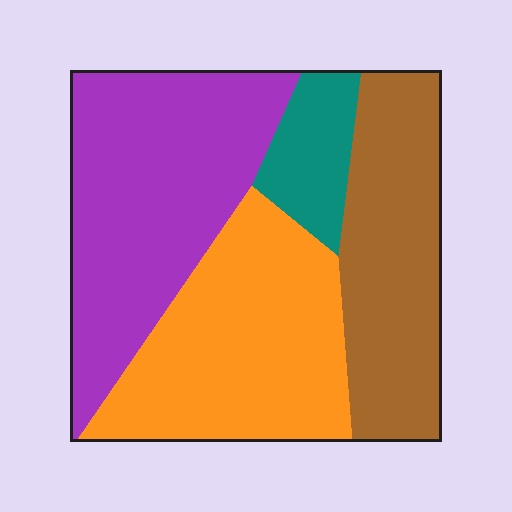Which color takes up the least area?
Teal, at roughly 10%.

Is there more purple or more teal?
Purple.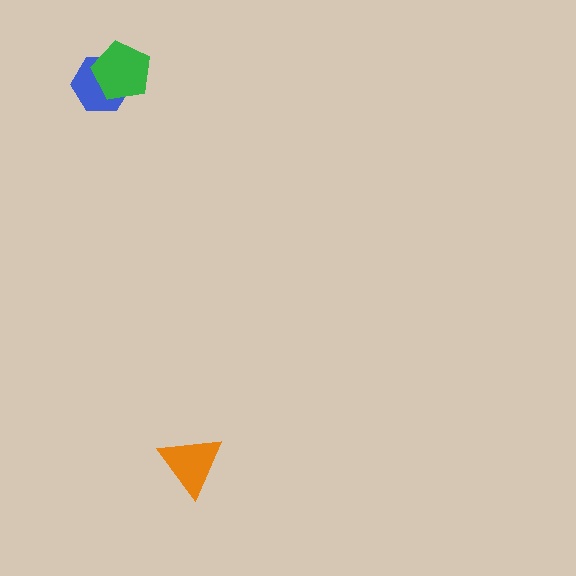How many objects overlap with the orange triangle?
0 objects overlap with the orange triangle.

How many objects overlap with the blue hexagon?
1 object overlaps with the blue hexagon.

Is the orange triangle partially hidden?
No, no other shape covers it.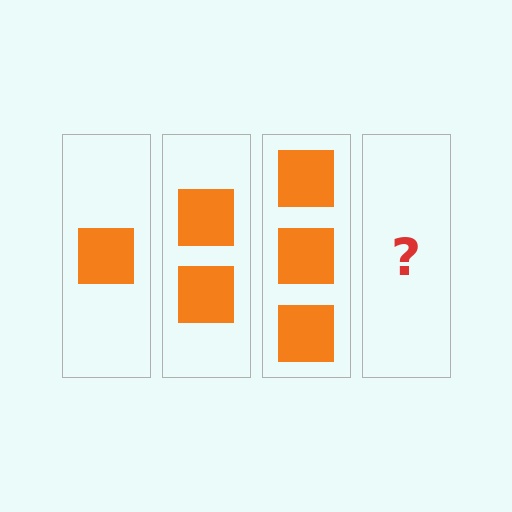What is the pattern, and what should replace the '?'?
The pattern is that each step adds one more square. The '?' should be 4 squares.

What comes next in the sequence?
The next element should be 4 squares.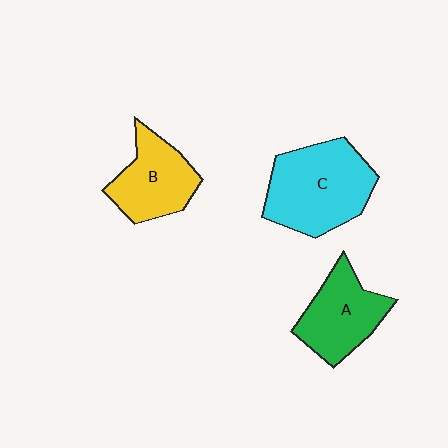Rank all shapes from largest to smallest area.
From largest to smallest: C (cyan), A (green), B (yellow).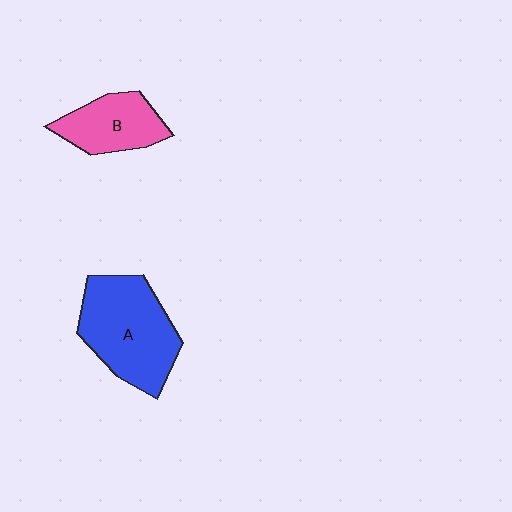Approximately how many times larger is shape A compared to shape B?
Approximately 1.7 times.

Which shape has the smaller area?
Shape B (pink).